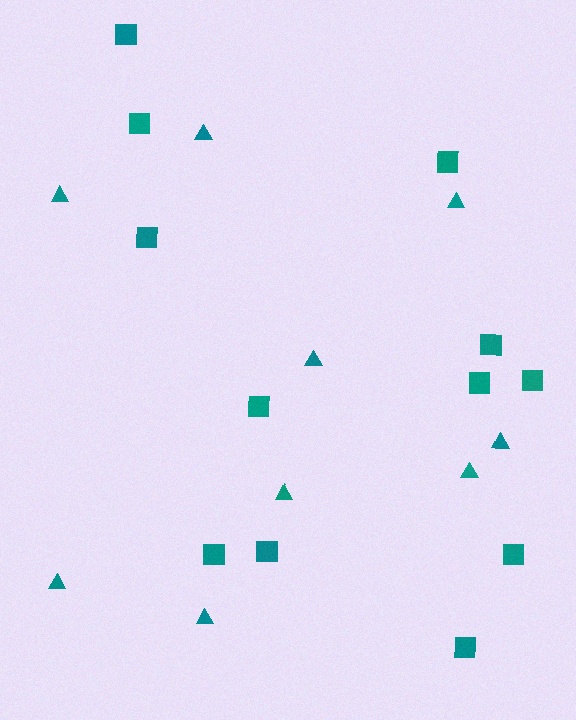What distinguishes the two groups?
There are 2 groups: one group of triangles (9) and one group of squares (12).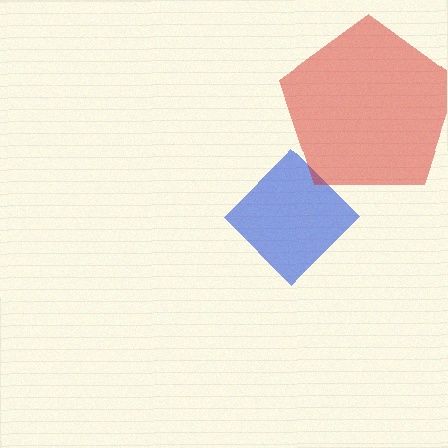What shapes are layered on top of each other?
The layered shapes are: a blue diamond, a red pentagon.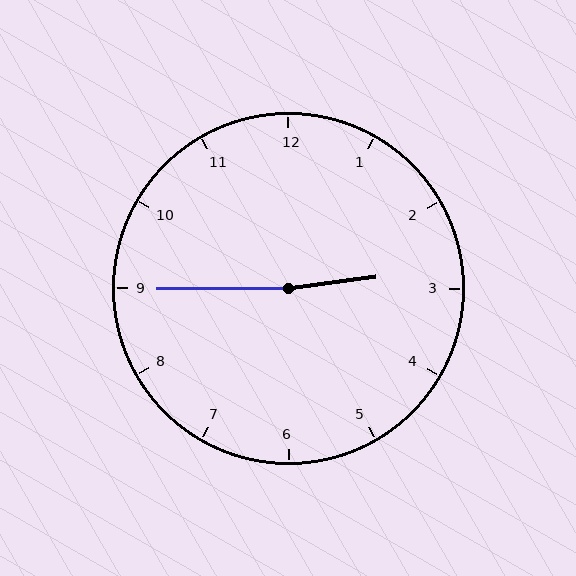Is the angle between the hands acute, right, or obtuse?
It is obtuse.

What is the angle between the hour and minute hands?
Approximately 172 degrees.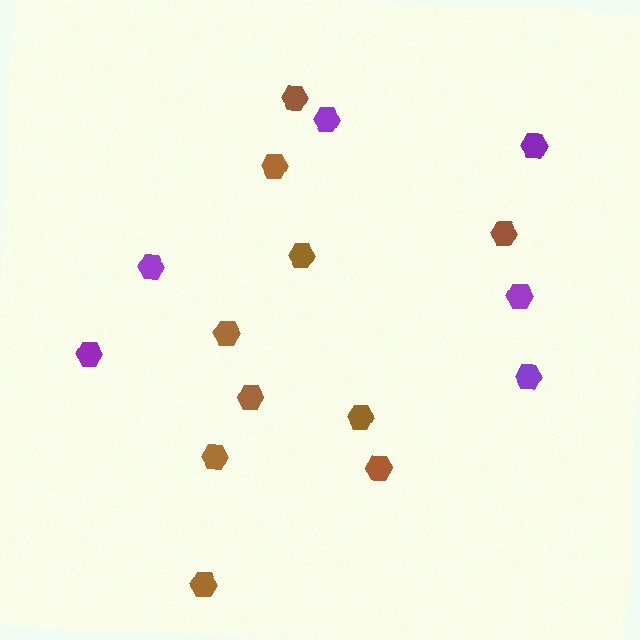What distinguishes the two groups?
There are 2 groups: one group of purple hexagons (6) and one group of brown hexagons (10).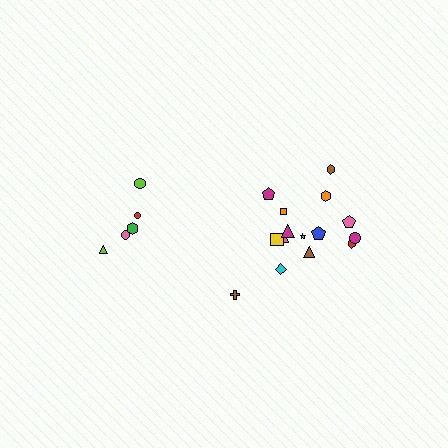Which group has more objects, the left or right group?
The right group.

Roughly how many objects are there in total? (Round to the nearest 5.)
Roughly 20 objects in total.